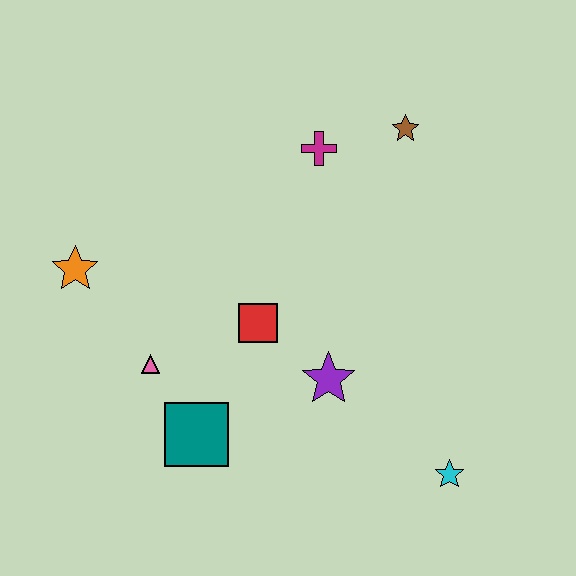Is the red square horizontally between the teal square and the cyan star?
Yes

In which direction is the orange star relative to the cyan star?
The orange star is to the left of the cyan star.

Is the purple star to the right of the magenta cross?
Yes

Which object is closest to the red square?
The purple star is closest to the red square.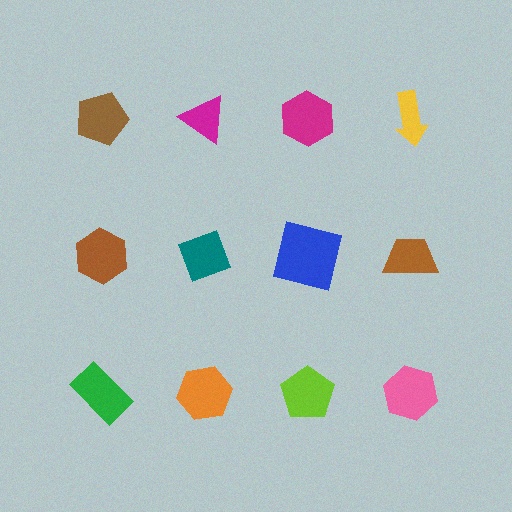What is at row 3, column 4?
A pink hexagon.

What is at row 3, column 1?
A green rectangle.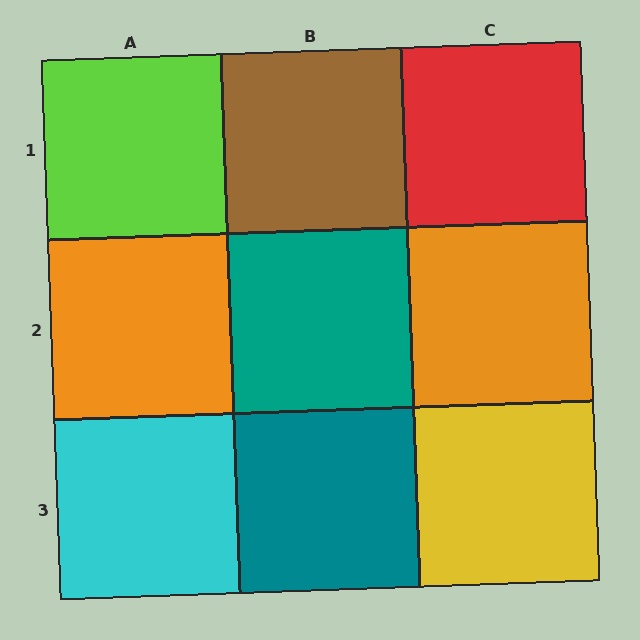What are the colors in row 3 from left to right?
Cyan, teal, yellow.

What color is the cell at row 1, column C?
Red.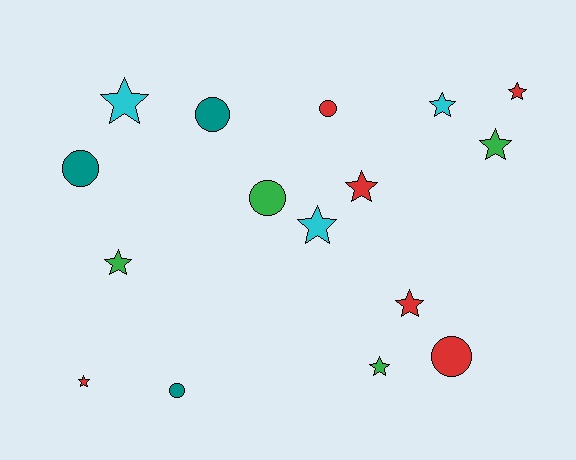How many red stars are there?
There are 4 red stars.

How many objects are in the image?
There are 16 objects.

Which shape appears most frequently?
Star, with 10 objects.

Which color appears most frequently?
Red, with 6 objects.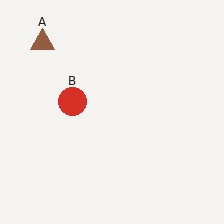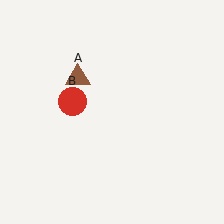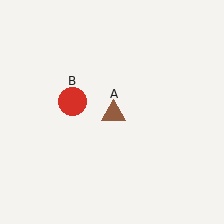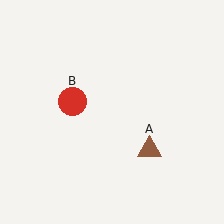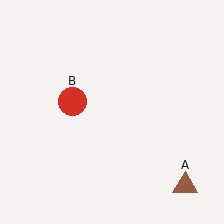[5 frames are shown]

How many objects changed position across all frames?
1 object changed position: brown triangle (object A).